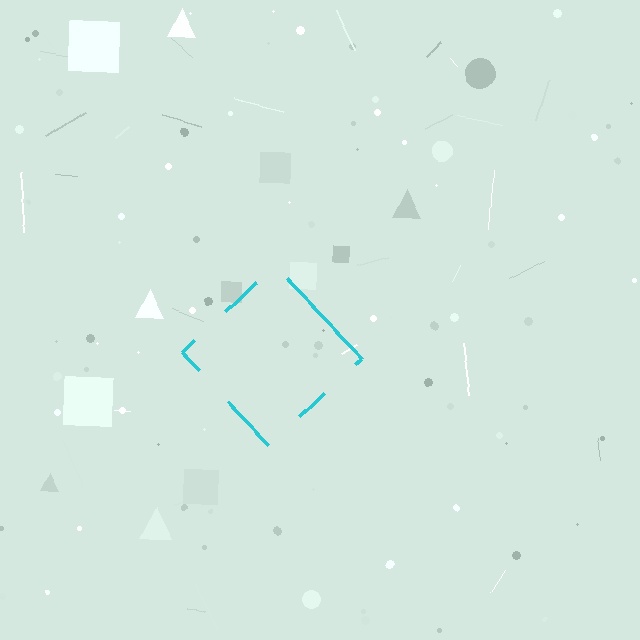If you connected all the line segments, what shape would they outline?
They would outline a diamond.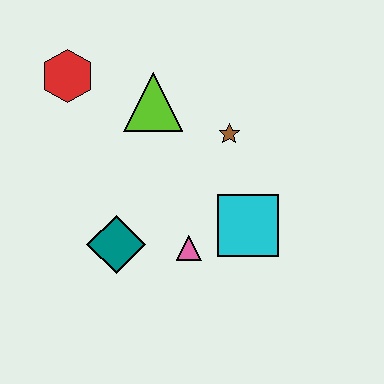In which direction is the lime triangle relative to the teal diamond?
The lime triangle is above the teal diamond.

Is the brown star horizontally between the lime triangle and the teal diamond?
No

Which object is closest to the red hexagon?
The lime triangle is closest to the red hexagon.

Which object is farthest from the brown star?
The red hexagon is farthest from the brown star.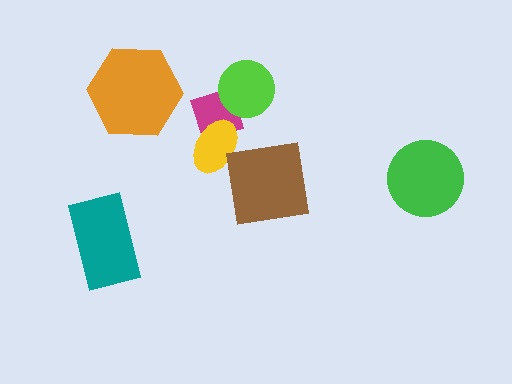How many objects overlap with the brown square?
0 objects overlap with the brown square.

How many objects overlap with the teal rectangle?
0 objects overlap with the teal rectangle.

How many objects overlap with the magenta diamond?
2 objects overlap with the magenta diamond.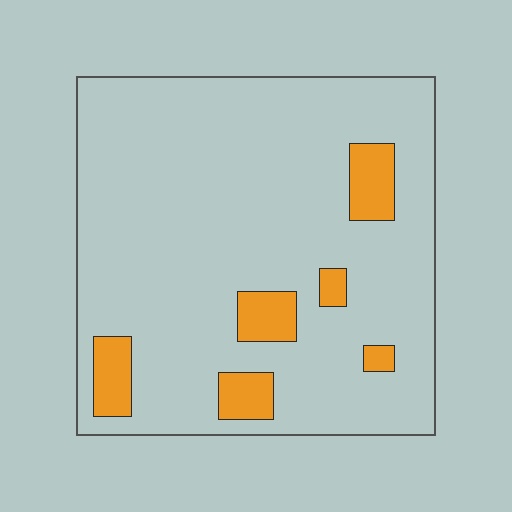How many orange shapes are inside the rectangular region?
6.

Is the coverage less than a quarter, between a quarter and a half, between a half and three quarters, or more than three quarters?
Less than a quarter.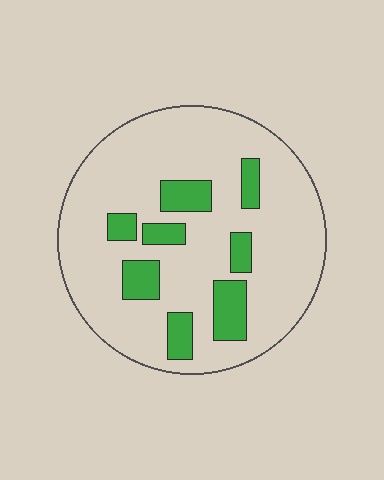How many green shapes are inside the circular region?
8.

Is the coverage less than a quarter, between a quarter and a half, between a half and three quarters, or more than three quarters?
Less than a quarter.